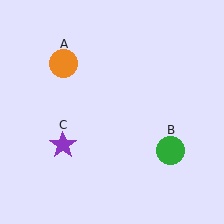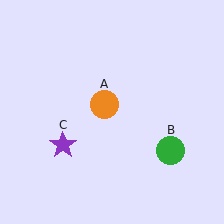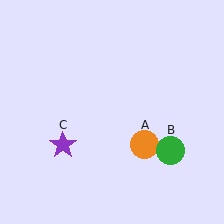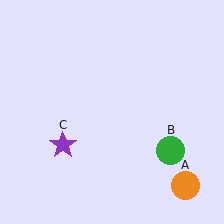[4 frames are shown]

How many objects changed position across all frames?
1 object changed position: orange circle (object A).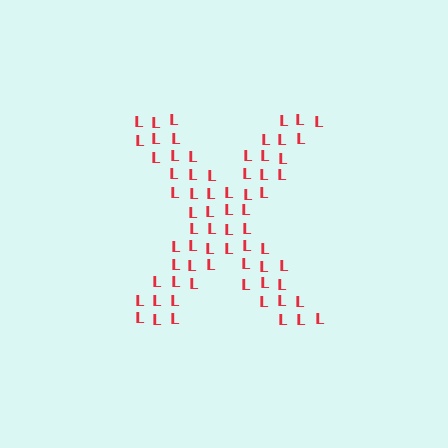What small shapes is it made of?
It is made of small letter L's.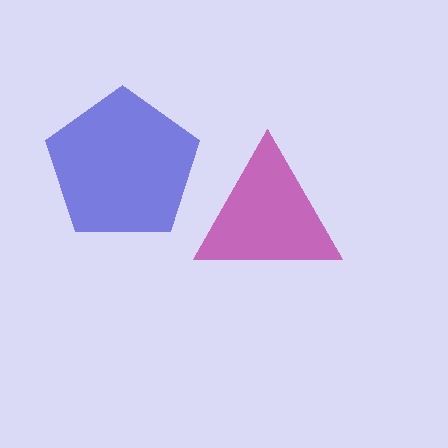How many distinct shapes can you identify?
There are 2 distinct shapes: a blue pentagon, a magenta triangle.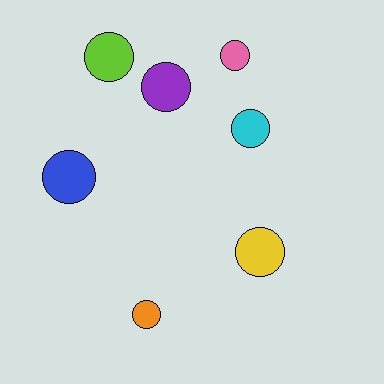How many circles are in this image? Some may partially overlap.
There are 7 circles.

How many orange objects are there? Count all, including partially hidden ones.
There is 1 orange object.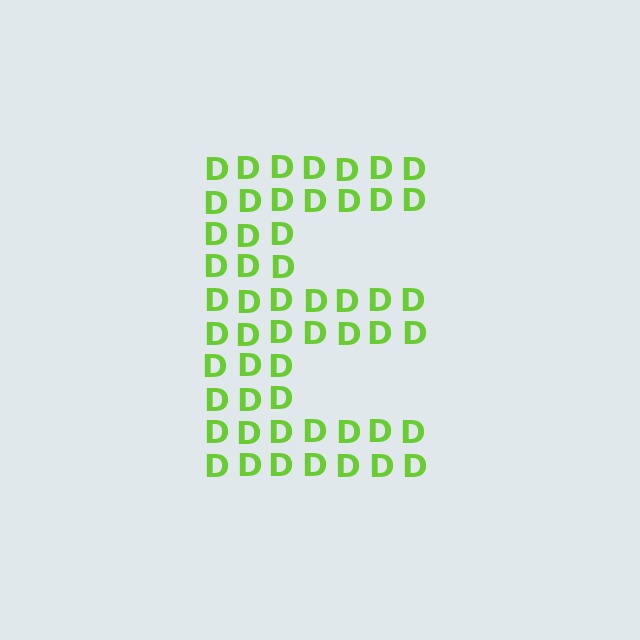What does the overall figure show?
The overall figure shows the letter E.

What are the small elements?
The small elements are letter D's.